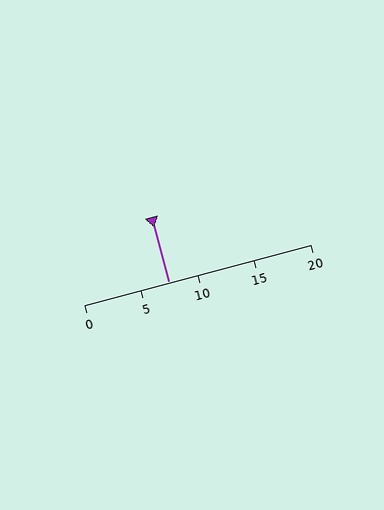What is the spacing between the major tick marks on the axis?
The major ticks are spaced 5 apart.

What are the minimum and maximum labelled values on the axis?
The axis runs from 0 to 20.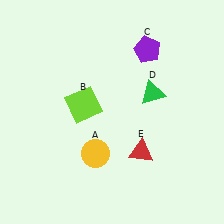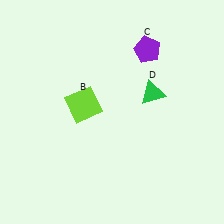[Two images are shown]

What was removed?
The red triangle (E), the yellow circle (A) were removed in Image 2.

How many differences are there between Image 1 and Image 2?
There are 2 differences between the two images.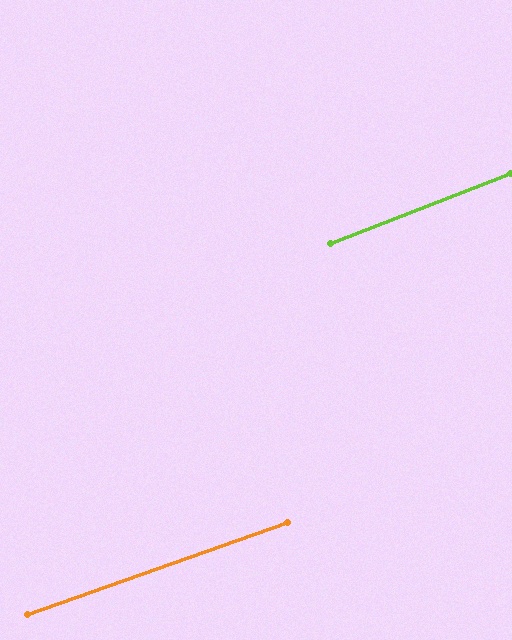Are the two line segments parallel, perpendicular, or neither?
Parallel — their directions differ by only 1.8°.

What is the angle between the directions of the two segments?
Approximately 2 degrees.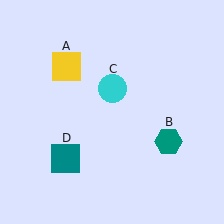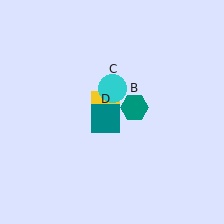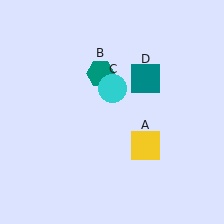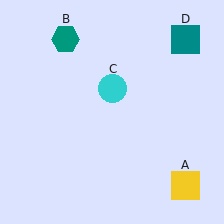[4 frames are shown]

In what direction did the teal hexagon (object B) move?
The teal hexagon (object B) moved up and to the left.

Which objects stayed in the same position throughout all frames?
Cyan circle (object C) remained stationary.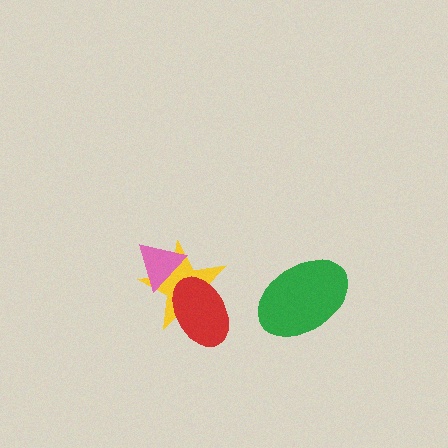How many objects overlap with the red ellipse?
1 object overlaps with the red ellipse.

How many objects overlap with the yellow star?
2 objects overlap with the yellow star.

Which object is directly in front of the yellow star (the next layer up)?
The pink triangle is directly in front of the yellow star.